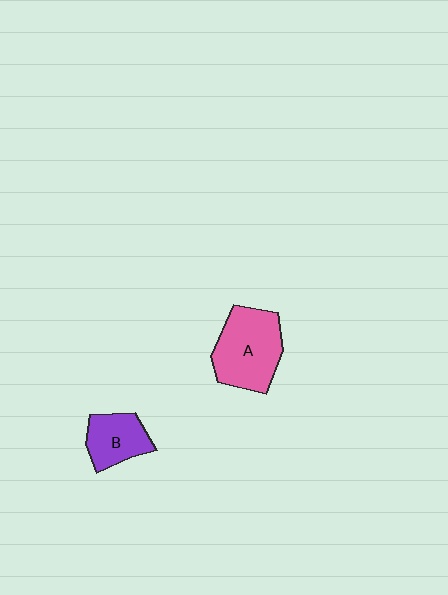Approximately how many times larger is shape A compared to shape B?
Approximately 1.7 times.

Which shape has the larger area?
Shape A (pink).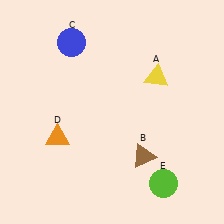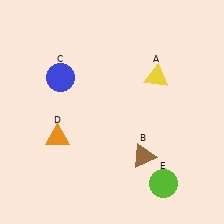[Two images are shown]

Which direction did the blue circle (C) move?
The blue circle (C) moved down.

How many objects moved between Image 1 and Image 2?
1 object moved between the two images.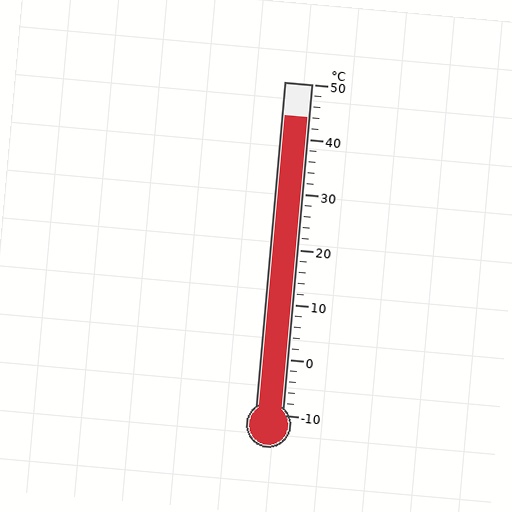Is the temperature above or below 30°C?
The temperature is above 30°C.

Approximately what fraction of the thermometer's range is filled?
The thermometer is filled to approximately 90% of its range.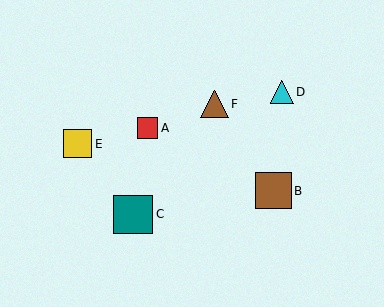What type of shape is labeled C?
Shape C is a teal square.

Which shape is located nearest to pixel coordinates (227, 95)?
The brown triangle (labeled F) at (215, 104) is nearest to that location.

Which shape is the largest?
The teal square (labeled C) is the largest.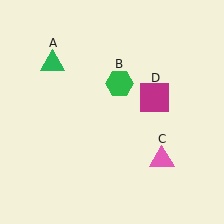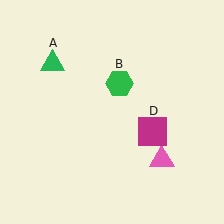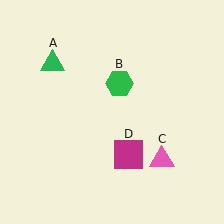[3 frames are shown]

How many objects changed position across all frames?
1 object changed position: magenta square (object D).